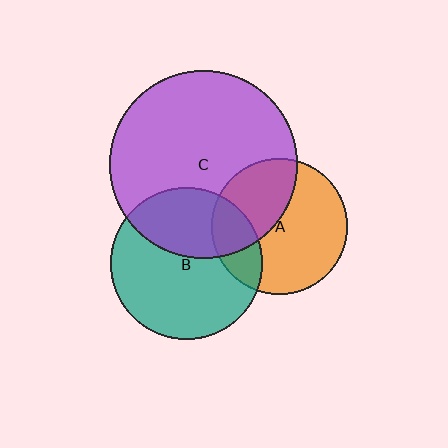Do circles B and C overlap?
Yes.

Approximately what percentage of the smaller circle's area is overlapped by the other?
Approximately 35%.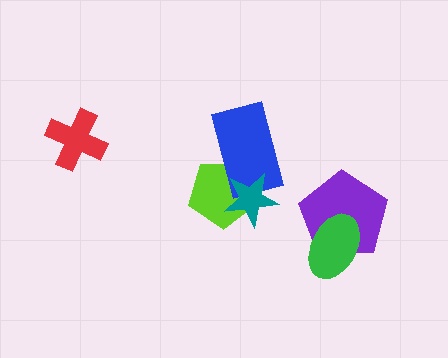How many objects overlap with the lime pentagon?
2 objects overlap with the lime pentagon.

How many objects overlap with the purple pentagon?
1 object overlaps with the purple pentagon.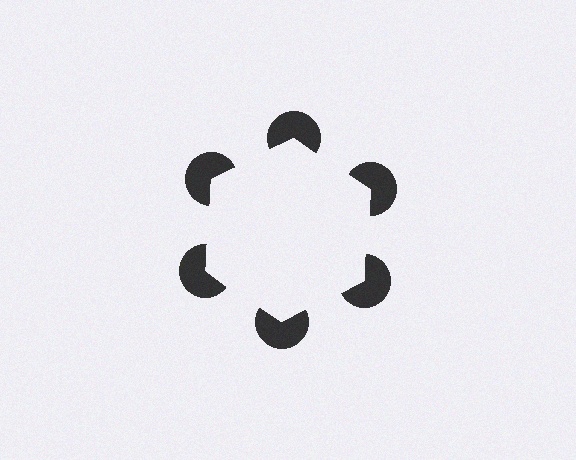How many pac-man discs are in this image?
There are 6 — one at each vertex of the illusory hexagon.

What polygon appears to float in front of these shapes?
An illusory hexagon — its edges are inferred from the aligned wedge cuts in the pac-man discs, not physically drawn.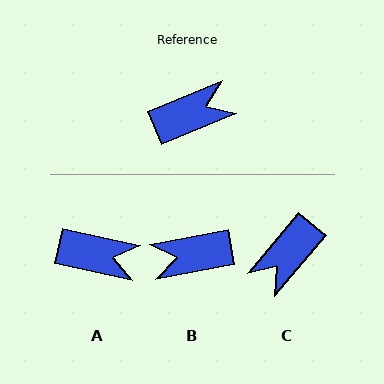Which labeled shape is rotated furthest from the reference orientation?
B, about 168 degrees away.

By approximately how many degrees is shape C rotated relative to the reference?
Approximately 152 degrees clockwise.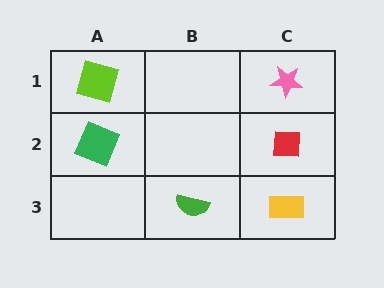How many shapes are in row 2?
2 shapes.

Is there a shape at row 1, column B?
No, that cell is empty.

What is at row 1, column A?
A lime square.